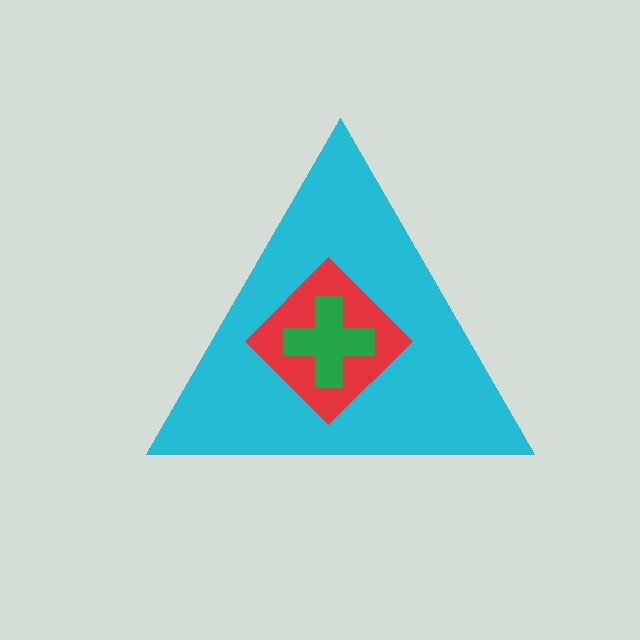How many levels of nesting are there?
3.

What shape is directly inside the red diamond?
The green cross.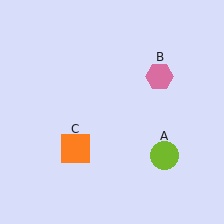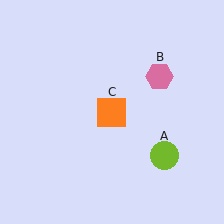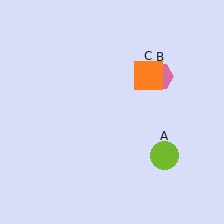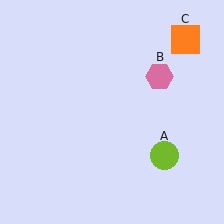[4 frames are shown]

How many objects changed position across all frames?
1 object changed position: orange square (object C).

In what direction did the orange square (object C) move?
The orange square (object C) moved up and to the right.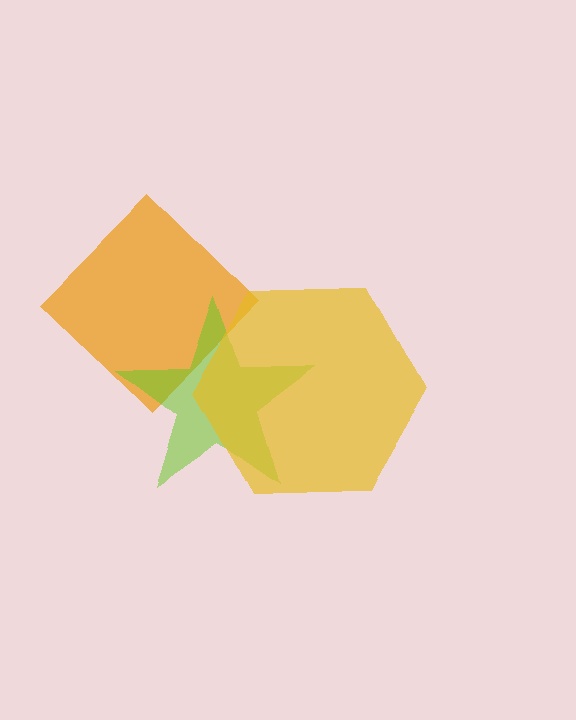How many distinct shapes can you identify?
There are 3 distinct shapes: an orange diamond, a lime star, a yellow hexagon.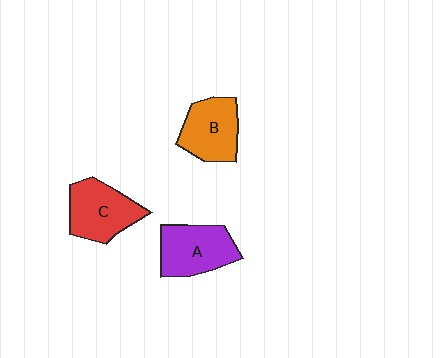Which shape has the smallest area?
Shape B (orange).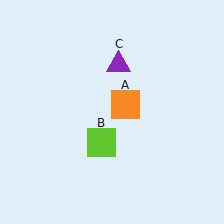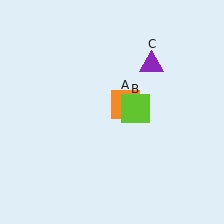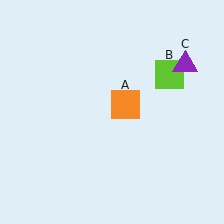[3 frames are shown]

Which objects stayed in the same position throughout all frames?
Orange square (object A) remained stationary.